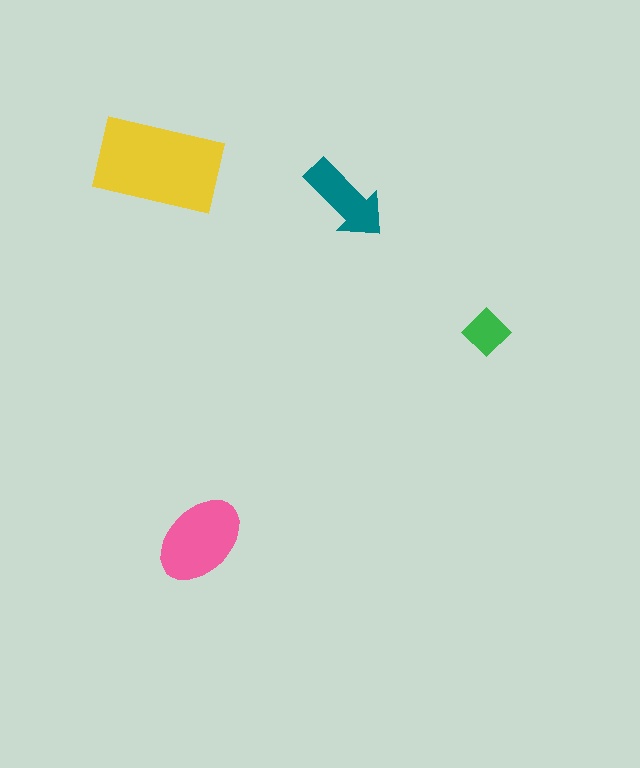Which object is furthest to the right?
The green diamond is rightmost.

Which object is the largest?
The yellow rectangle.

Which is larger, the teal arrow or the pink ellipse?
The pink ellipse.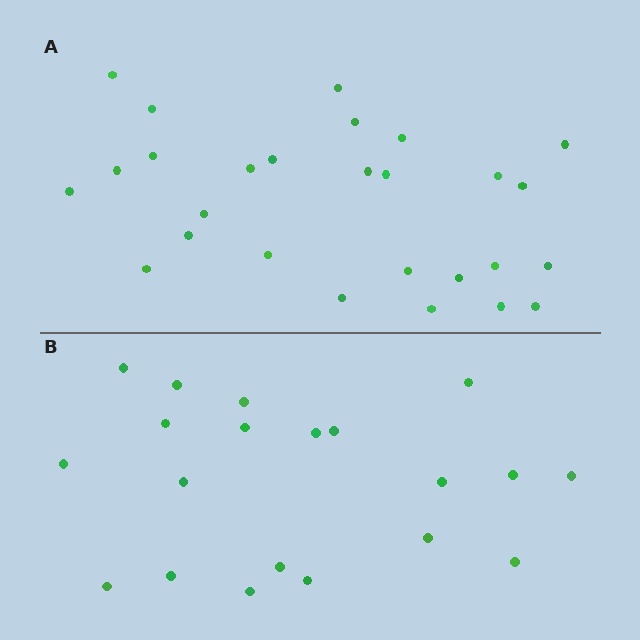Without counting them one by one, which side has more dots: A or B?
Region A (the top region) has more dots.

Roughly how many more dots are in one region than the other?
Region A has roughly 8 or so more dots than region B.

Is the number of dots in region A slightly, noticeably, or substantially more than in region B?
Region A has noticeably more, but not dramatically so. The ratio is roughly 1.4 to 1.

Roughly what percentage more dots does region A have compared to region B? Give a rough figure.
About 35% more.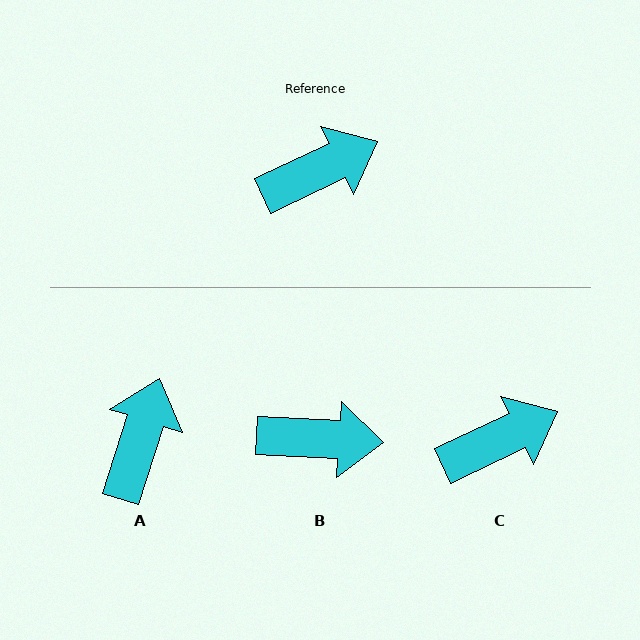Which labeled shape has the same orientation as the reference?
C.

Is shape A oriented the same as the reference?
No, it is off by about 47 degrees.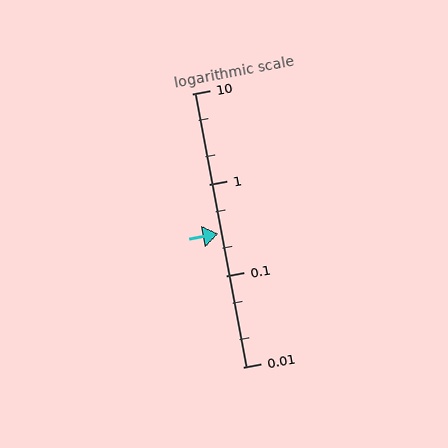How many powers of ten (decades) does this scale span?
The scale spans 3 decades, from 0.01 to 10.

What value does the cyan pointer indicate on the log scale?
The pointer indicates approximately 0.29.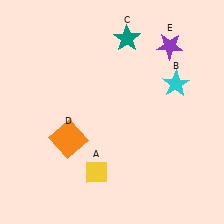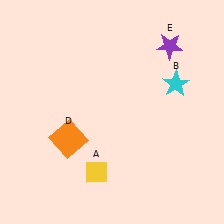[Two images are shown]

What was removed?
The teal star (C) was removed in Image 2.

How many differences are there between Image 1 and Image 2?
There is 1 difference between the two images.